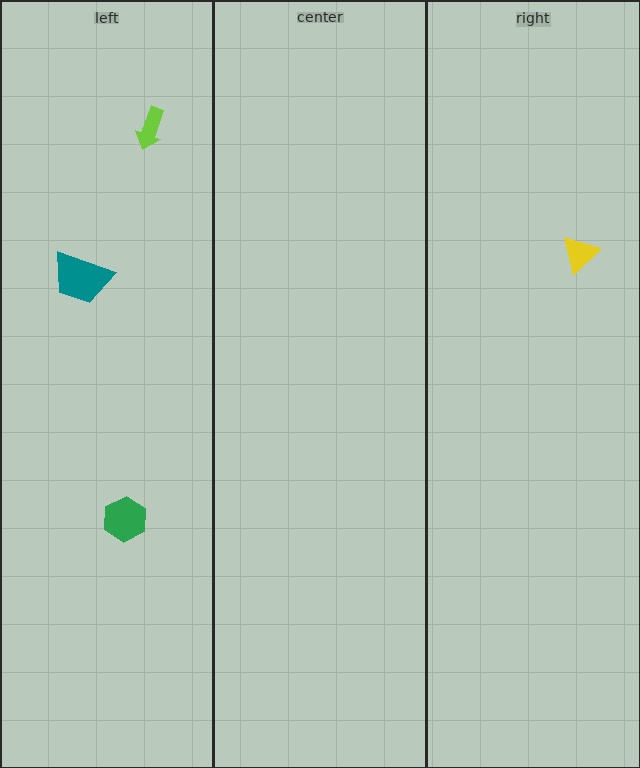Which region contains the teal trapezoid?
The left region.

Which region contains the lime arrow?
The left region.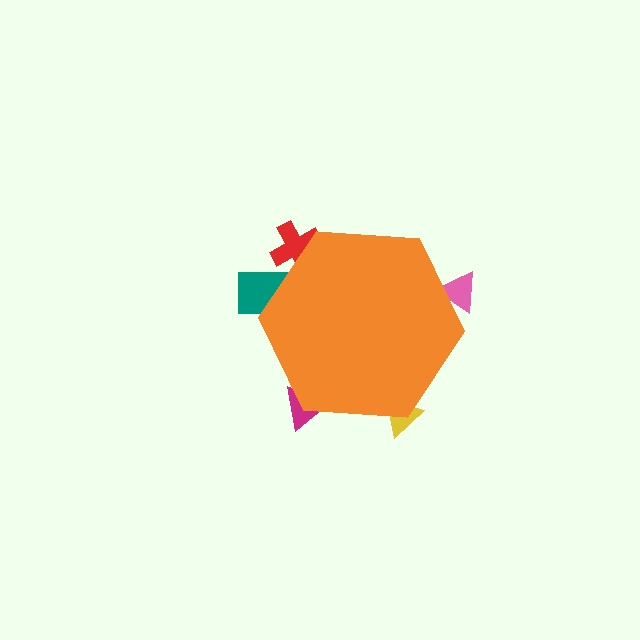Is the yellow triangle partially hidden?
Yes, the yellow triangle is partially hidden behind the orange hexagon.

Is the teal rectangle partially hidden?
Yes, the teal rectangle is partially hidden behind the orange hexagon.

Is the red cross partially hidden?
Yes, the red cross is partially hidden behind the orange hexagon.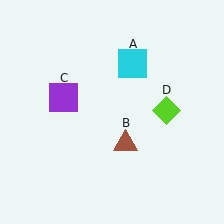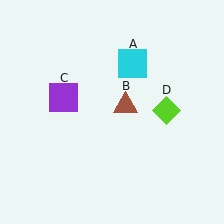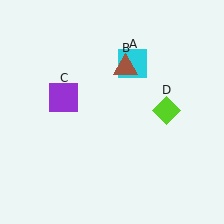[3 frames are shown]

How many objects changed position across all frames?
1 object changed position: brown triangle (object B).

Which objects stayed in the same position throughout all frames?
Cyan square (object A) and purple square (object C) and lime diamond (object D) remained stationary.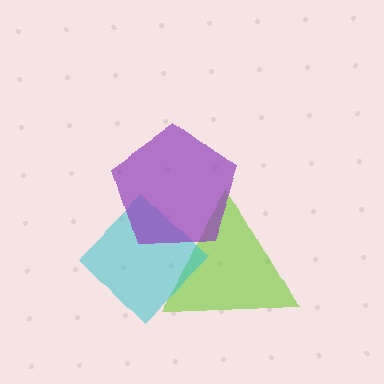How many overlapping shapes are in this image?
There are 3 overlapping shapes in the image.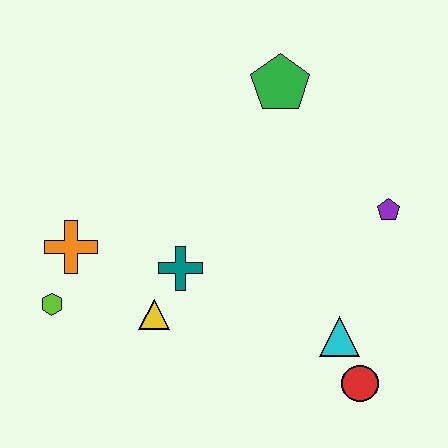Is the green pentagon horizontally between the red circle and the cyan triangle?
No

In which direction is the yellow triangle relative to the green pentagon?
The yellow triangle is below the green pentagon.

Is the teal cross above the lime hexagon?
Yes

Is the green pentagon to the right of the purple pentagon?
No